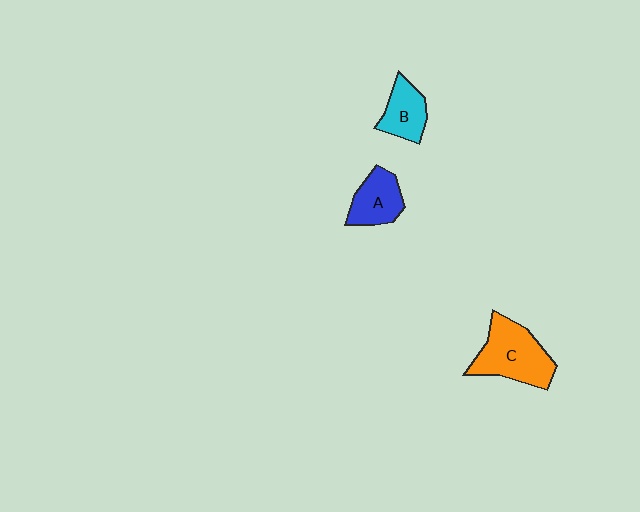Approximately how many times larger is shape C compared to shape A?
Approximately 1.6 times.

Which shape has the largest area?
Shape C (orange).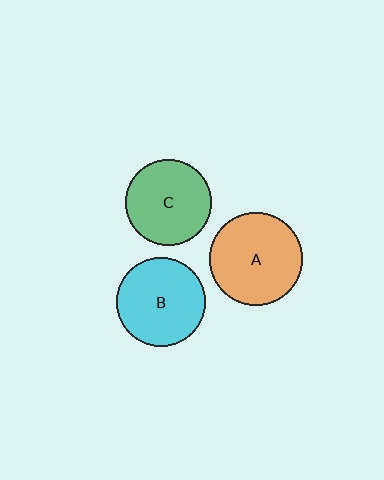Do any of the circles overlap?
No, none of the circles overlap.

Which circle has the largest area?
Circle A (orange).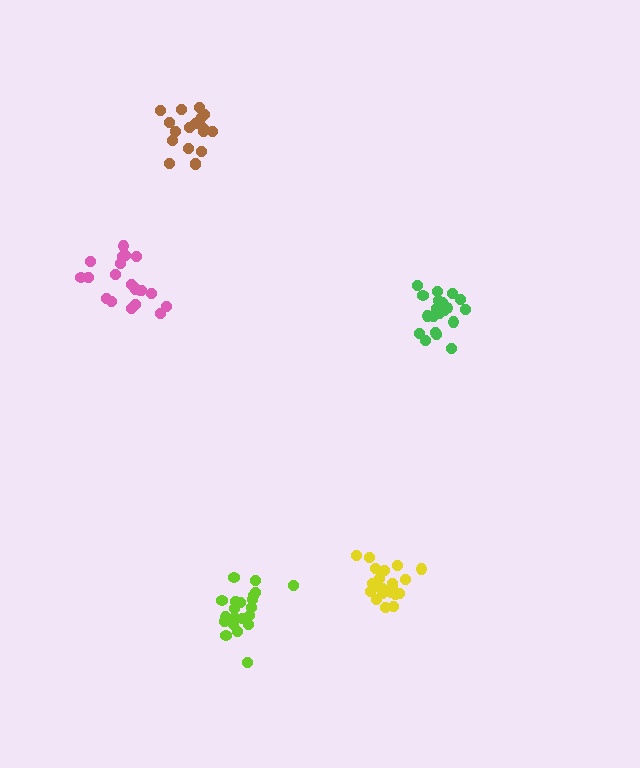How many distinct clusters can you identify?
There are 5 distinct clusters.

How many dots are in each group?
Group 1: 18 dots, Group 2: 21 dots, Group 3: 21 dots, Group 4: 21 dots, Group 5: 21 dots (102 total).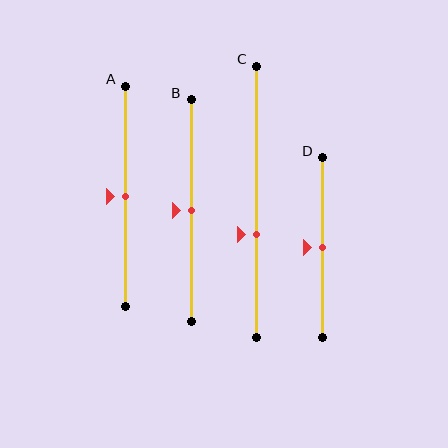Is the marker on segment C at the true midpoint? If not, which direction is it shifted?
No, the marker on segment C is shifted downward by about 12% of the segment length.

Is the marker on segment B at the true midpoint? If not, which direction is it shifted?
Yes, the marker on segment B is at the true midpoint.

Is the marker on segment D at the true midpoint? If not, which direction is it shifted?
Yes, the marker on segment D is at the true midpoint.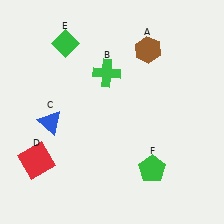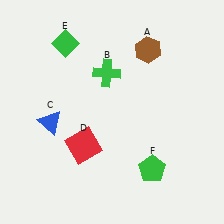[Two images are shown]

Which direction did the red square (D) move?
The red square (D) moved right.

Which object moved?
The red square (D) moved right.